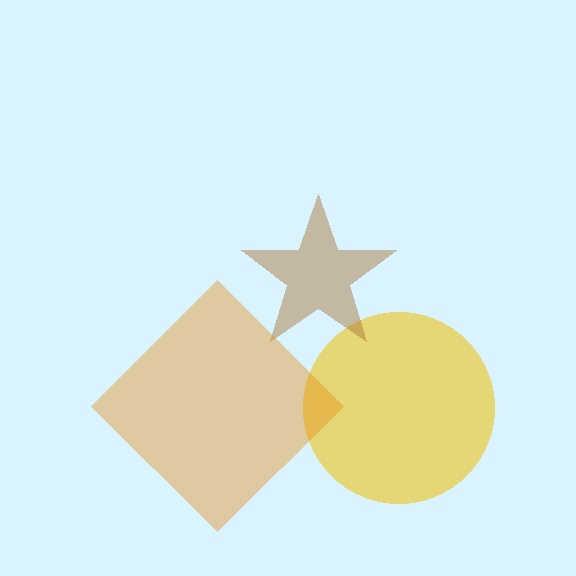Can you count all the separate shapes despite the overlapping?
Yes, there are 3 separate shapes.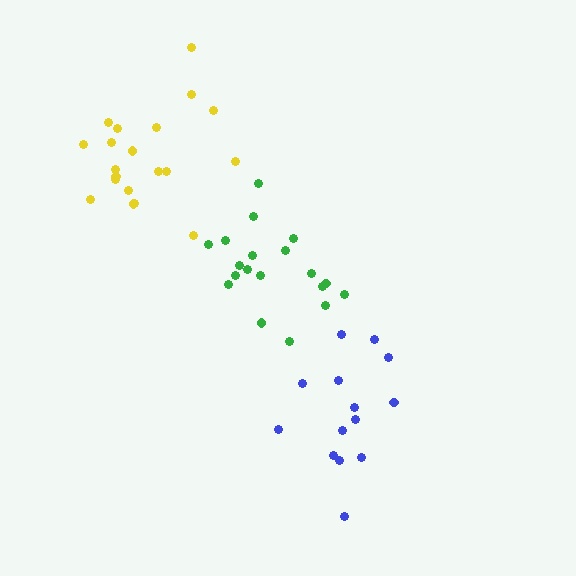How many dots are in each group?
Group 1: 14 dots, Group 2: 20 dots, Group 3: 19 dots (53 total).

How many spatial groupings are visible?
There are 3 spatial groupings.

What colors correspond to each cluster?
The clusters are colored: blue, yellow, green.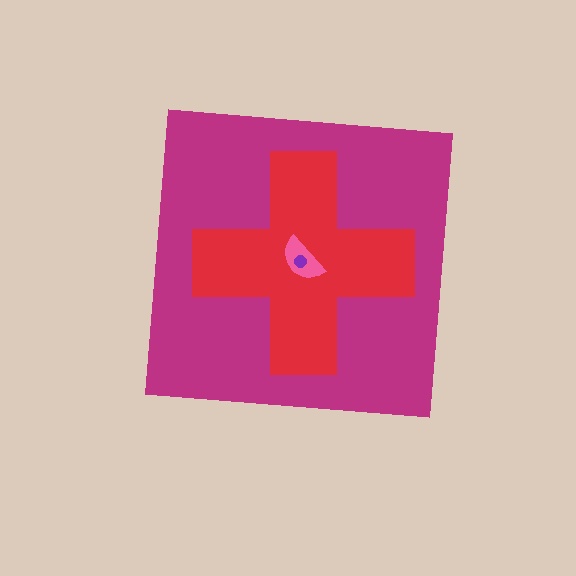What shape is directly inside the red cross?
The pink semicircle.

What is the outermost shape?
The magenta square.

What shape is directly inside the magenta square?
The red cross.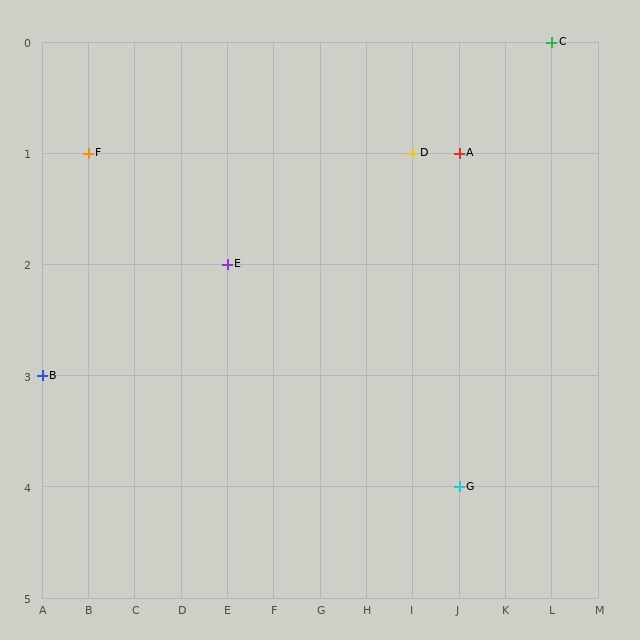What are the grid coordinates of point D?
Point D is at grid coordinates (I, 1).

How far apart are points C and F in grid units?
Points C and F are 10 columns and 1 row apart (about 10.0 grid units diagonally).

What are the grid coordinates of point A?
Point A is at grid coordinates (J, 1).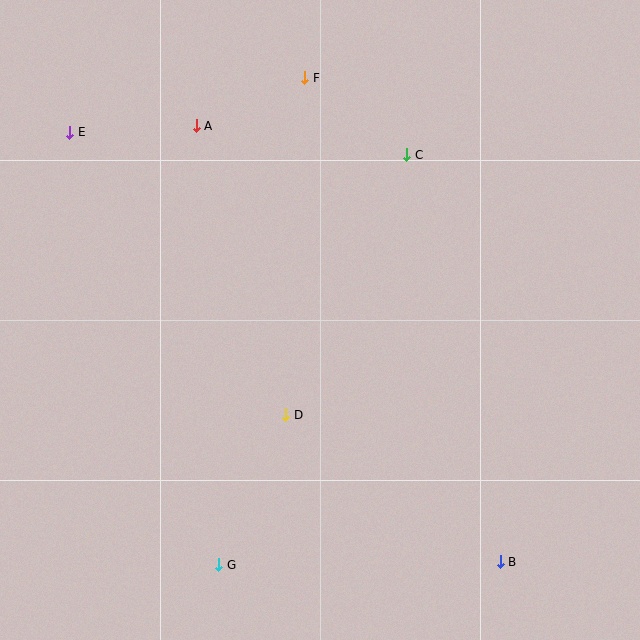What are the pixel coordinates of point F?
Point F is at (305, 78).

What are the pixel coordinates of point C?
Point C is at (407, 155).